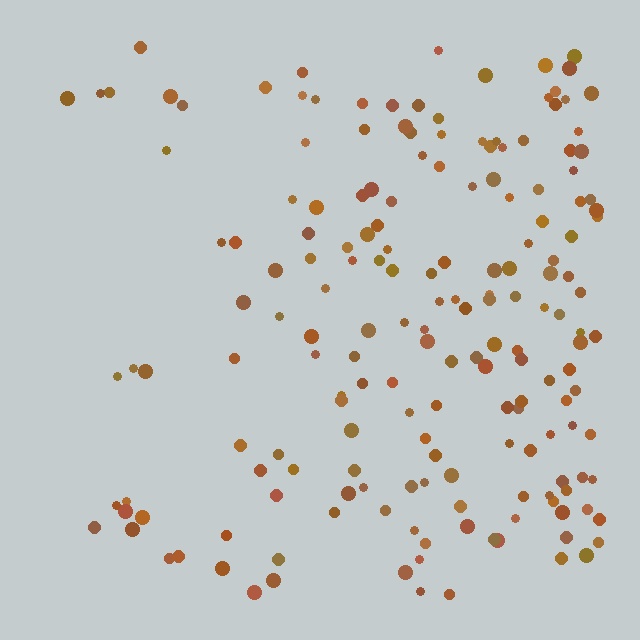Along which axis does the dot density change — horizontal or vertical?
Horizontal.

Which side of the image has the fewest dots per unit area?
The left.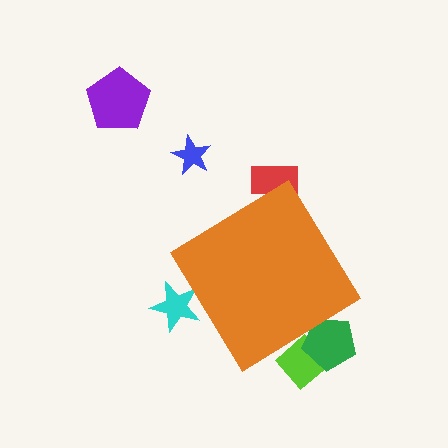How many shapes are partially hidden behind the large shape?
4 shapes are partially hidden.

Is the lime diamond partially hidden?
Yes, the lime diamond is partially hidden behind the orange diamond.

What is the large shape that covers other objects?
An orange diamond.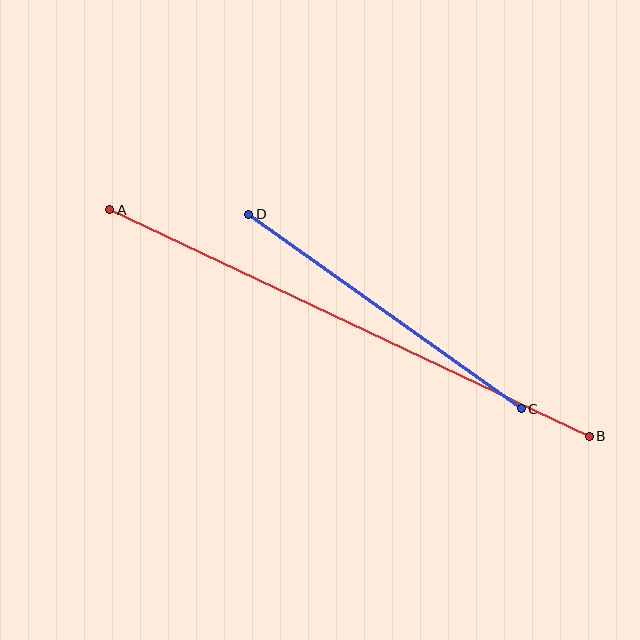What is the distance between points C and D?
The distance is approximately 335 pixels.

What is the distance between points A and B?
The distance is approximately 530 pixels.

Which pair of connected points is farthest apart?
Points A and B are farthest apart.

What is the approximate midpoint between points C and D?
The midpoint is at approximately (385, 312) pixels.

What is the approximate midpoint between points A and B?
The midpoint is at approximately (350, 323) pixels.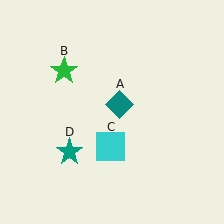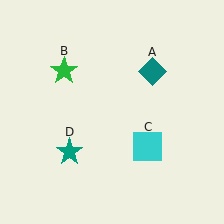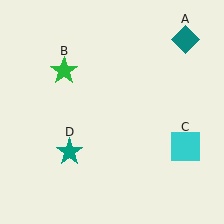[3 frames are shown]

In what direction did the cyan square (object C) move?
The cyan square (object C) moved right.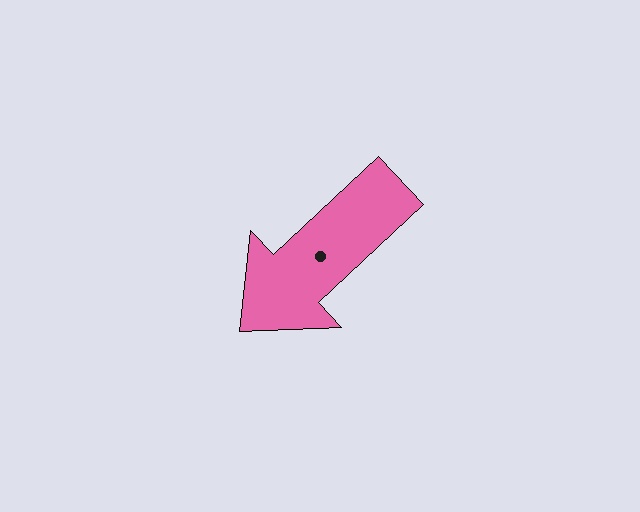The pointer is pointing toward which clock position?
Roughly 8 o'clock.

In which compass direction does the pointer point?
Southwest.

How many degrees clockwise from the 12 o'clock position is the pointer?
Approximately 227 degrees.